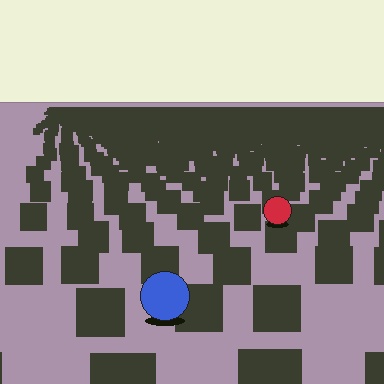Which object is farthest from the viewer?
The red circle is farthest from the viewer. It appears smaller and the ground texture around it is denser.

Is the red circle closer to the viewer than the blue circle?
No. The blue circle is closer — you can tell from the texture gradient: the ground texture is coarser near it.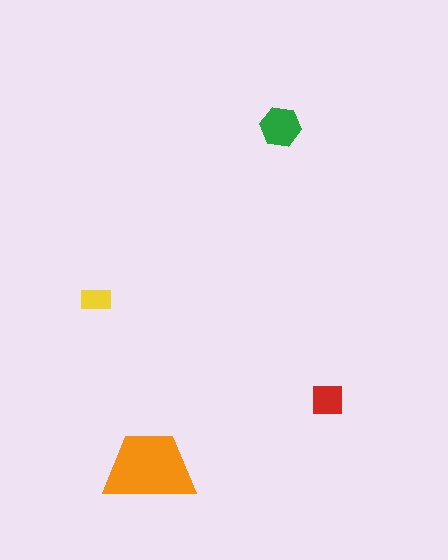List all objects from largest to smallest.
The orange trapezoid, the green hexagon, the red square, the yellow rectangle.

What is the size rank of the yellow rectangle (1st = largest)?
4th.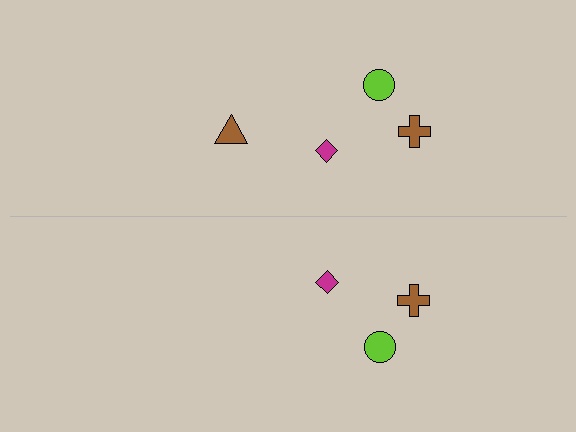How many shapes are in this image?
There are 7 shapes in this image.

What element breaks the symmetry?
A brown triangle is missing from the bottom side.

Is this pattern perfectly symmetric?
No, the pattern is not perfectly symmetric. A brown triangle is missing from the bottom side.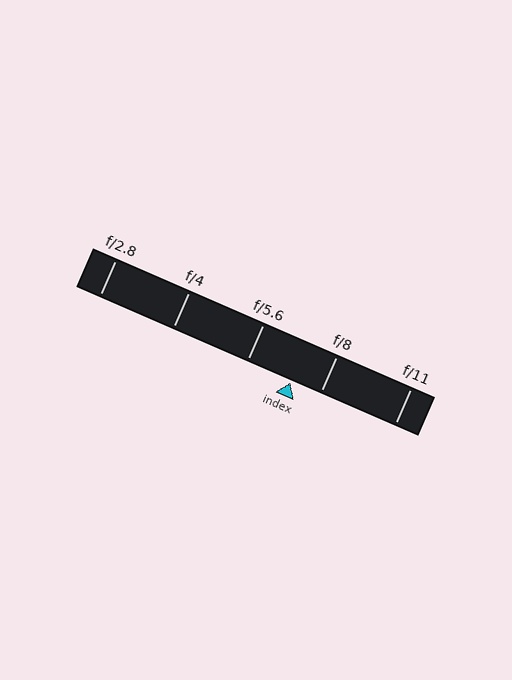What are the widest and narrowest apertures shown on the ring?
The widest aperture shown is f/2.8 and the narrowest is f/11.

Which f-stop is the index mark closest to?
The index mark is closest to f/8.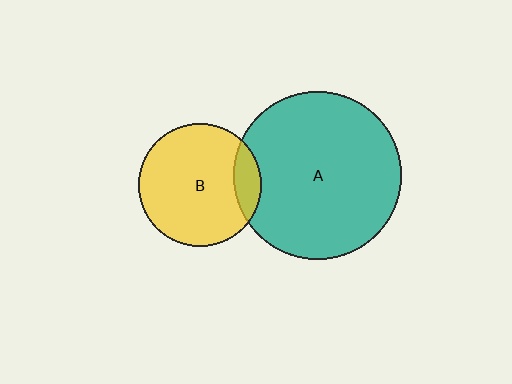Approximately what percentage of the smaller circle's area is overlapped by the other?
Approximately 15%.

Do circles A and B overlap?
Yes.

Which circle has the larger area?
Circle A (teal).